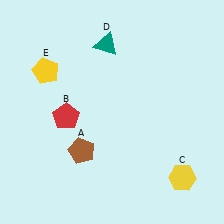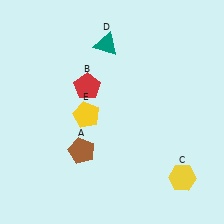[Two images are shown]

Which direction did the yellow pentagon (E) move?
The yellow pentagon (E) moved down.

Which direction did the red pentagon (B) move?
The red pentagon (B) moved up.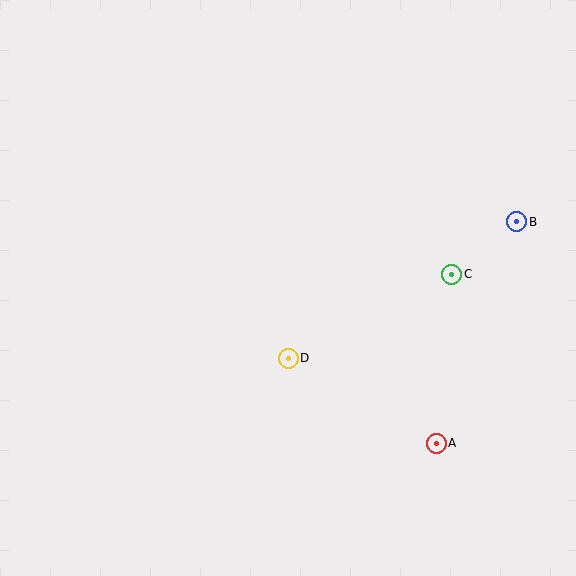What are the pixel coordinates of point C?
Point C is at (452, 274).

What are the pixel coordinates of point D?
Point D is at (288, 358).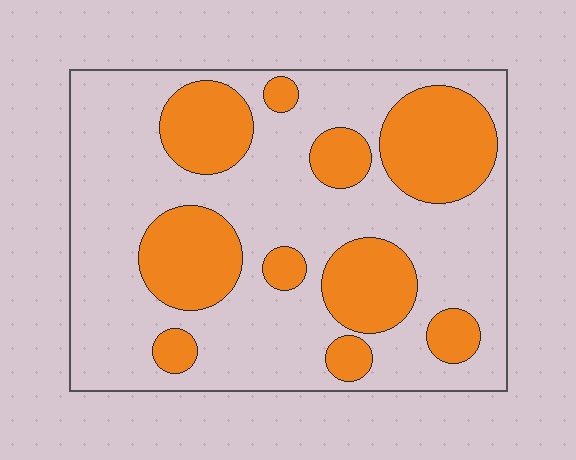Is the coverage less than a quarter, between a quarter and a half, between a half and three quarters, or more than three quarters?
Between a quarter and a half.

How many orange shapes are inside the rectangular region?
10.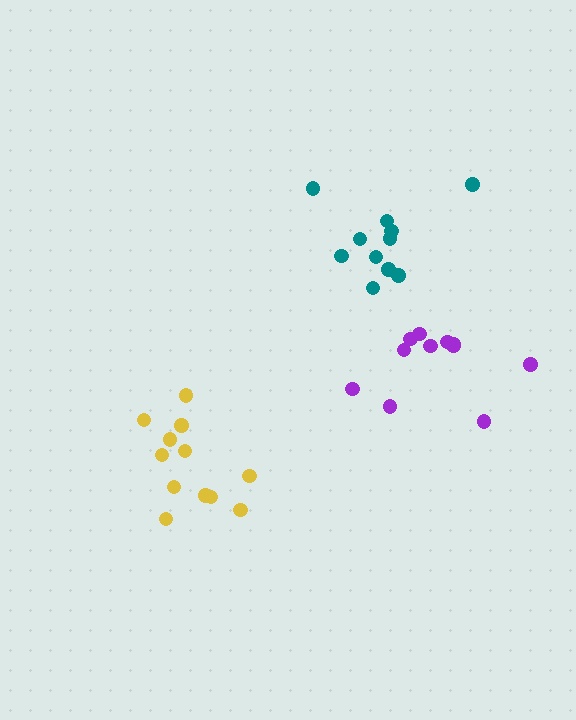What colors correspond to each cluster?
The clusters are colored: purple, teal, yellow.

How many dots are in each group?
Group 1: 11 dots, Group 2: 11 dots, Group 3: 12 dots (34 total).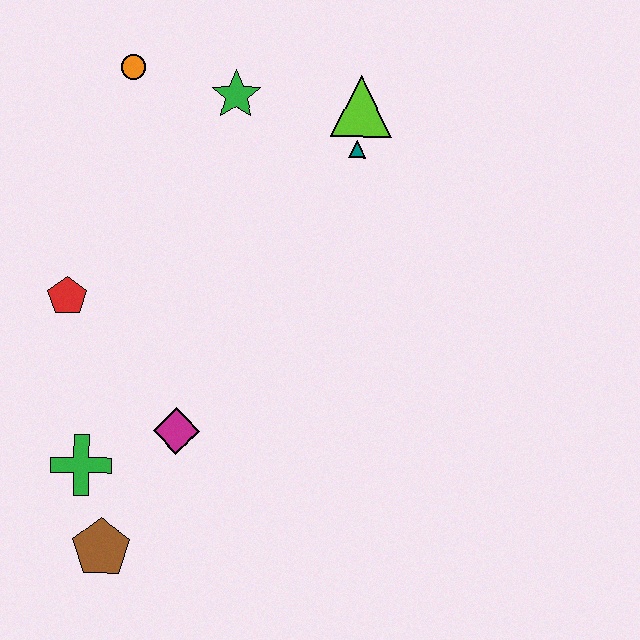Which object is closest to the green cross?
The brown pentagon is closest to the green cross.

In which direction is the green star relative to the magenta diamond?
The green star is above the magenta diamond.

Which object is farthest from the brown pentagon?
The lime triangle is farthest from the brown pentagon.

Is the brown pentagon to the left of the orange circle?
Yes